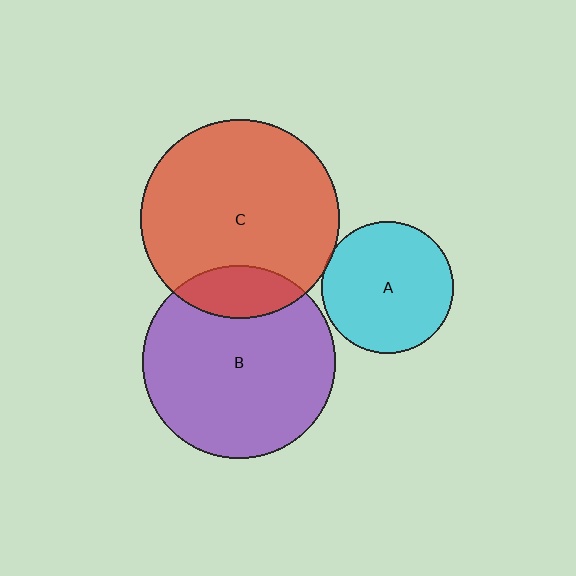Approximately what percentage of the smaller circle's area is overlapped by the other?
Approximately 5%.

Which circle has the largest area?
Circle C (red).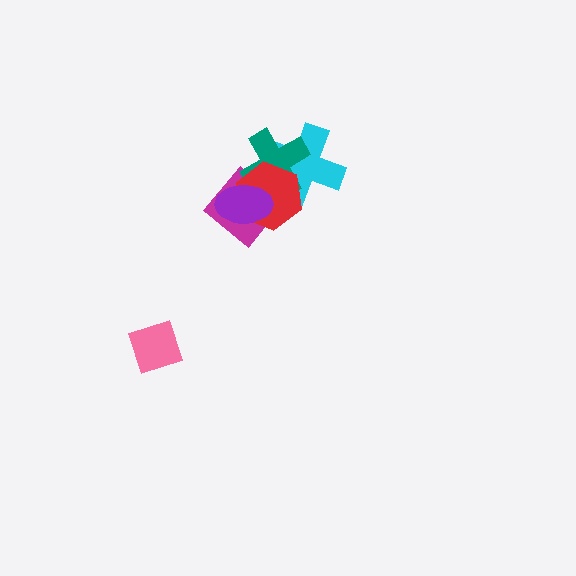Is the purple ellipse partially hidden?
No, no other shape covers it.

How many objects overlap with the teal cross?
4 objects overlap with the teal cross.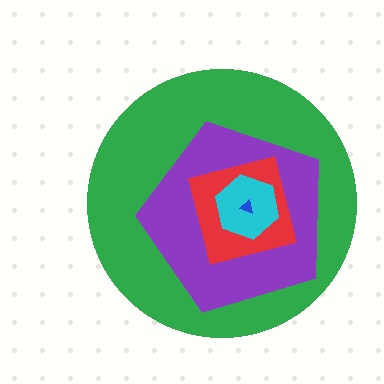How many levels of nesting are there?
5.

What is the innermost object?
The blue triangle.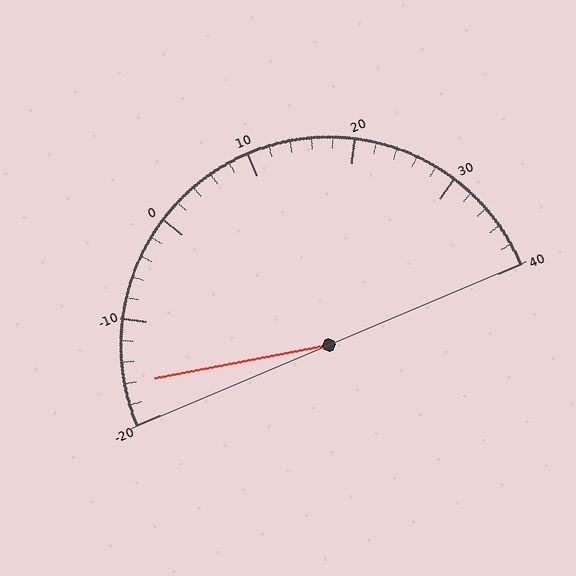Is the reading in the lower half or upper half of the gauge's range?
The reading is in the lower half of the range (-20 to 40).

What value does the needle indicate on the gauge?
The needle indicates approximately -16.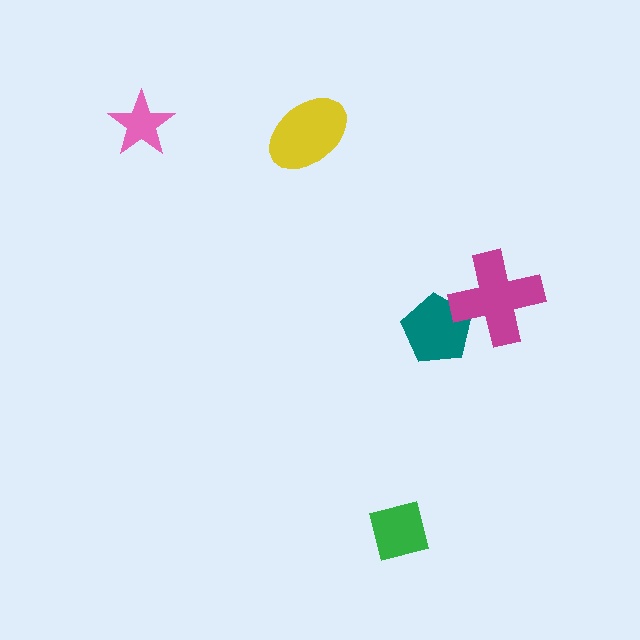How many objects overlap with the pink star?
0 objects overlap with the pink star.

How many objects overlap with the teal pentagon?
1 object overlaps with the teal pentagon.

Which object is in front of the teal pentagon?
The magenta cross is in front of the teal pentagon.